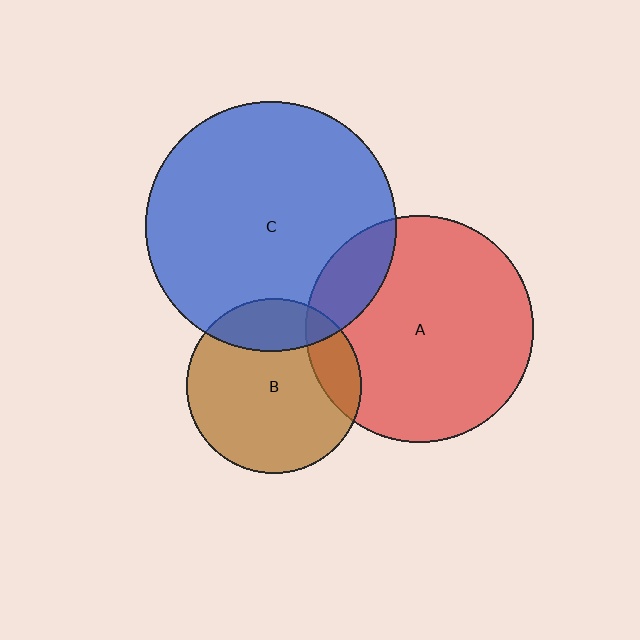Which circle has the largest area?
Circle C (blue).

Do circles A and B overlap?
Yes.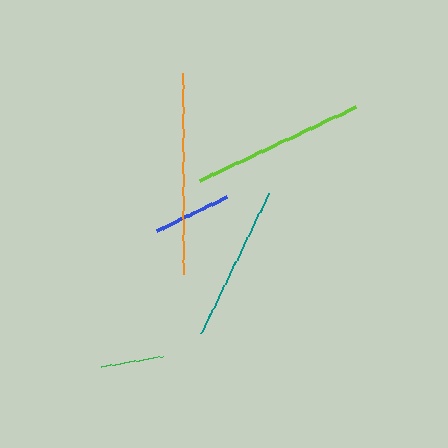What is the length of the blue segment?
The blue segment is approximately 79 pixels long.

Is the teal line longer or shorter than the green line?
The teal line is longer than the green line.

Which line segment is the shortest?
The green line is the shortest at approximately 63 pixels.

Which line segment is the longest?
The orange line is the longest at approximately 201 pixels.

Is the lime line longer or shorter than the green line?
The lime line is longer than the green line.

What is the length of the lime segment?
The lime segment is approximately 173 pixels long.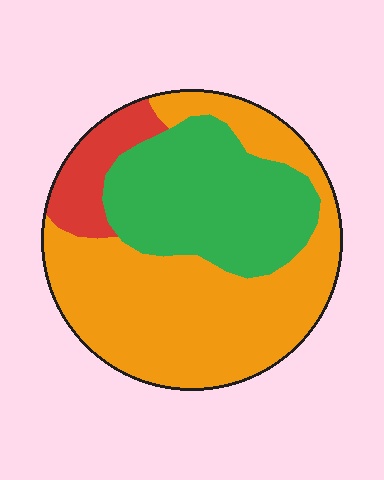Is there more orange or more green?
Orange.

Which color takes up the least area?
Red, at roughly 10%.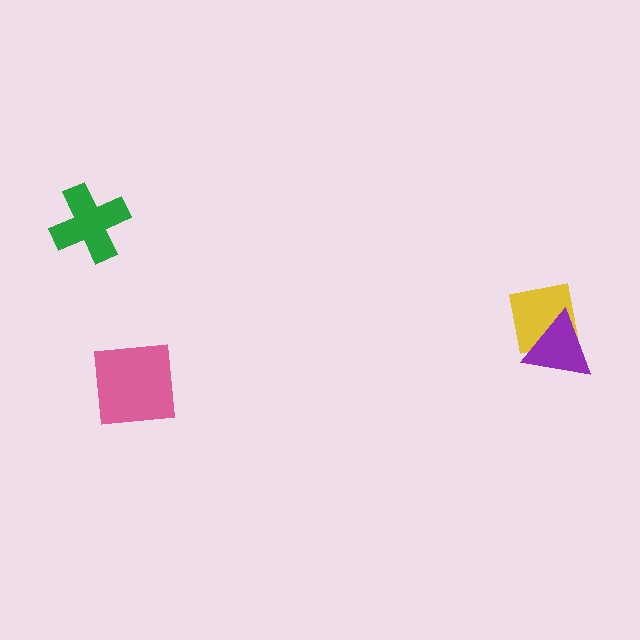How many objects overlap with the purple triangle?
1 object overlaps with the purple triangle.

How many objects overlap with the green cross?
0 objects overlap with the green cross.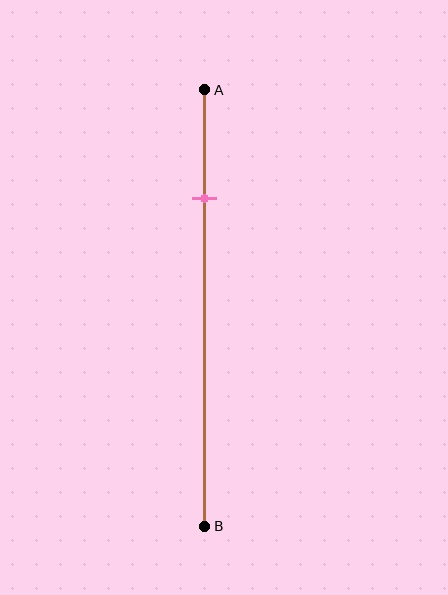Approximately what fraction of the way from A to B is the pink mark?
The pink mark is approximately 25% of the way from A to B.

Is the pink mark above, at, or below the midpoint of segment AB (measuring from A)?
The pink mark is above the midpoint of segment AB.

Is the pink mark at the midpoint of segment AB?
No, the mark is at about 25% from A, not at the 50% midpoint.